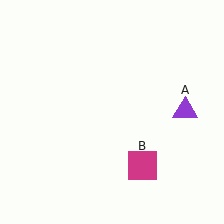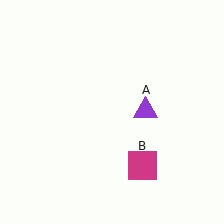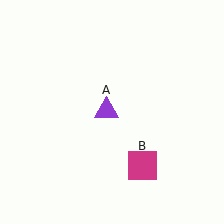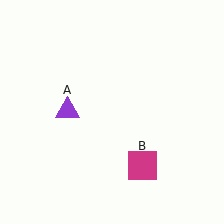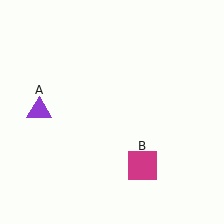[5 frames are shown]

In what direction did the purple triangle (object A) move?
The purple triangle (object A) moved left.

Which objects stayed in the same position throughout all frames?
Magenta square (object B) remained stationary.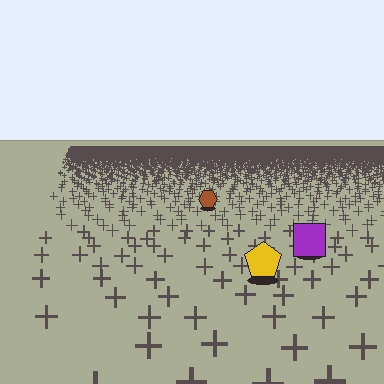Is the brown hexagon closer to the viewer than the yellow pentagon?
No. The yellow pentagon is closer — you can tell from the texture gradient: the ground texture is coarser near it.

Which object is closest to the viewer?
The yellow pentagon is closest. The texture marks near it are larger and more spread out.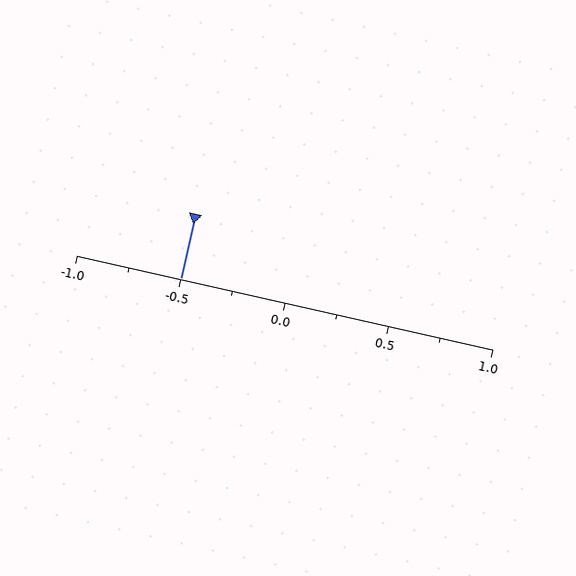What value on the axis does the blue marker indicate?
The marker indicates approximately -0.5.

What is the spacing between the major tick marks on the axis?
The major ticks are spaced 0.5 apart.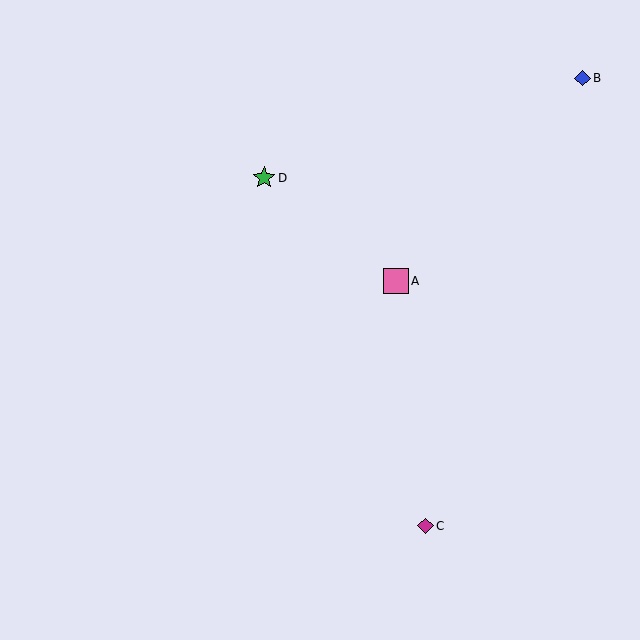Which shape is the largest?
The pink square (labeled A) is the largest.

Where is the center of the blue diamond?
The center of the blue diamond is at (582, 78).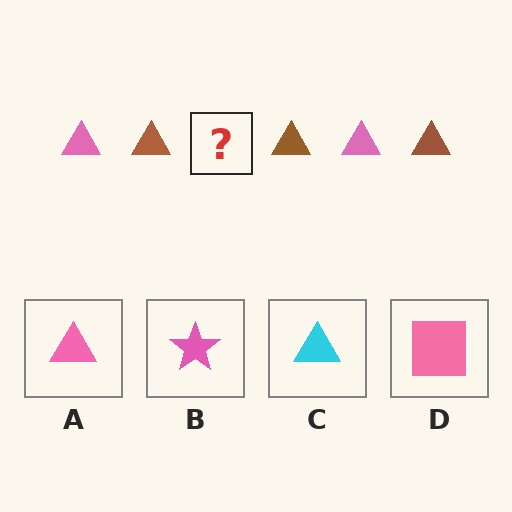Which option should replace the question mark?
Option A.